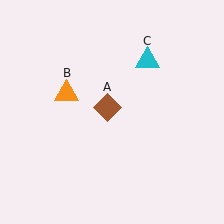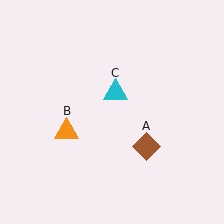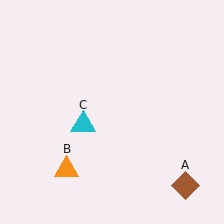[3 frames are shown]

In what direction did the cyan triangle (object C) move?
The cyan triangle (object C) moved down and to the left.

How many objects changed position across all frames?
3 objects changed position: brown diamond (object A), orange triangle (object B), cyan triangle (object C).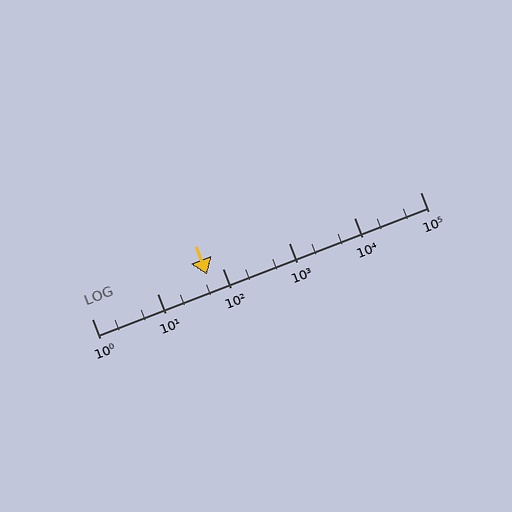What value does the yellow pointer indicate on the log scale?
The pointer indicates approximately 56.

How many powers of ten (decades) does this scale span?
The scale spans 5 decades, from 1 to 100000.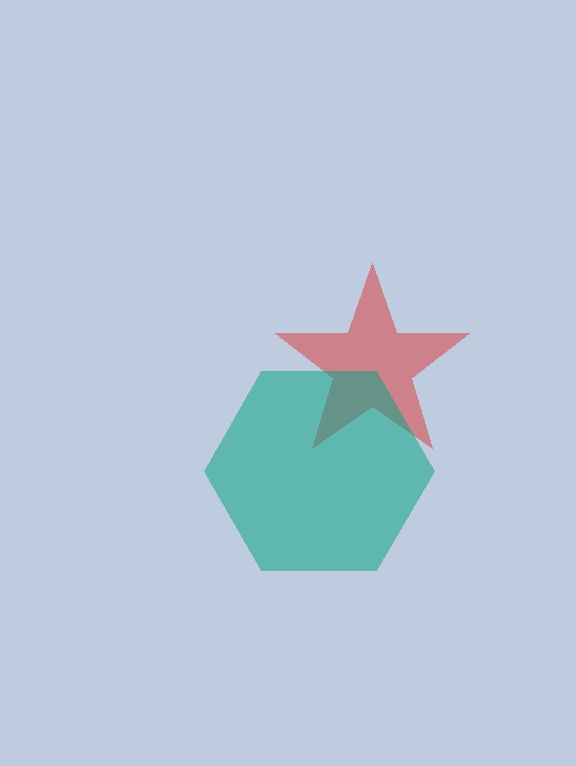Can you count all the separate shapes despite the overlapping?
Yes, there are 2 separate shapes.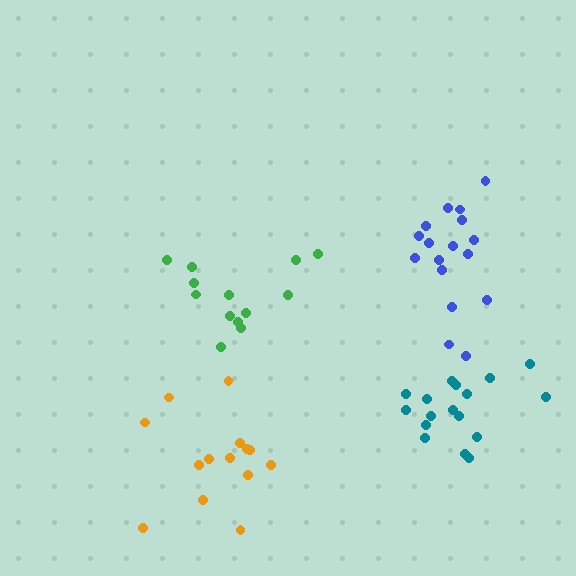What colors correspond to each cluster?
The clusters are colored: green, orange, teal, blue.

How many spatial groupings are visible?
There are 4 spatial groupings.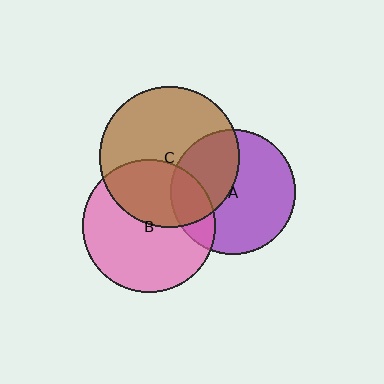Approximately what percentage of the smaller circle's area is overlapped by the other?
Approximately 20%.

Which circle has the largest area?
Circle C (brown).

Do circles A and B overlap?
Yes.